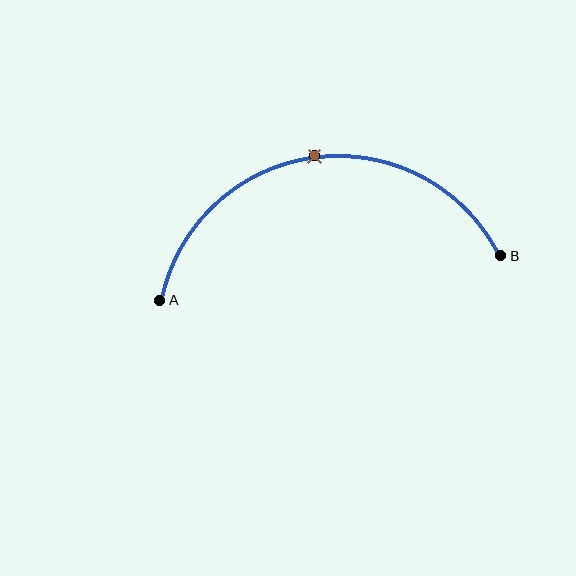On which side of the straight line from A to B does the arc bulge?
The arc bulges above the straight line connecting A and B.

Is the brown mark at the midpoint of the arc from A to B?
Yes. The brown mark lies on the arc at equal arc-length from both A and B — it is the arc midpoint.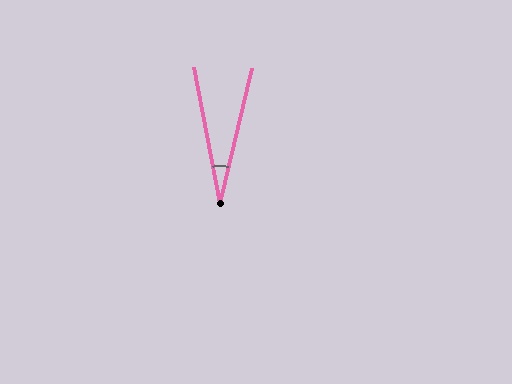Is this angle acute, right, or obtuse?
It is acute.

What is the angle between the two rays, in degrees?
Approximately 24 degrees.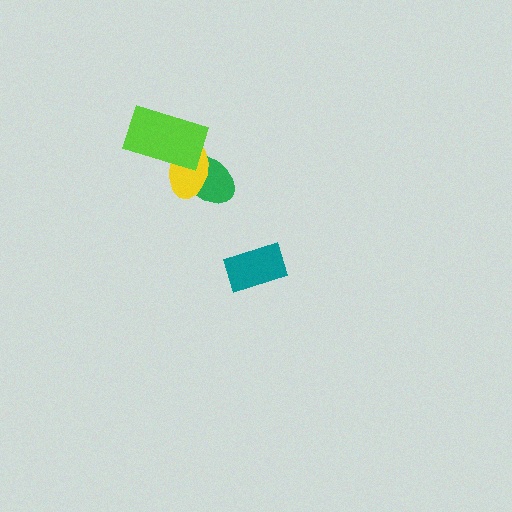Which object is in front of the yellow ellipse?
The lime rectangle is in front of the yellow ellipse.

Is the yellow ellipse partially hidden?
Yes, it is partially covered by another shape.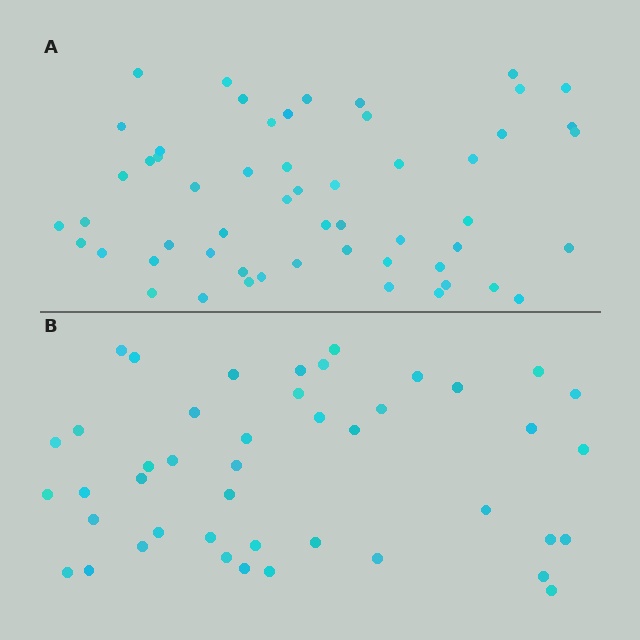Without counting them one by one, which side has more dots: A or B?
Region A (the top region) has more dots.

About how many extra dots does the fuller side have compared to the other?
Region A has roughly 12 or so more dots than region B.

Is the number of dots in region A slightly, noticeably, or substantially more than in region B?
Region A has noticeably more, but not dramatically so. The ratio is roughly 1.2 to 1.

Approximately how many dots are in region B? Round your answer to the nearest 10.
About 40 dots. (The exact count is 44, which rounds to 40.)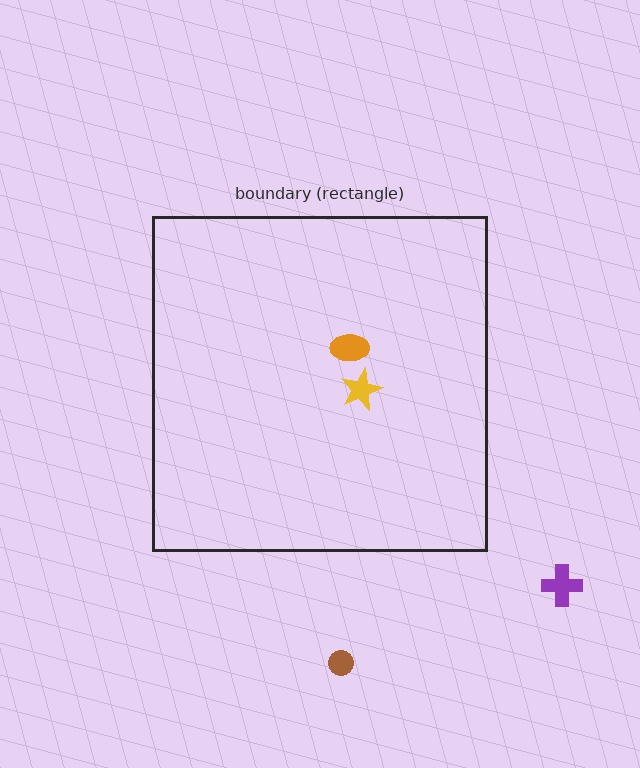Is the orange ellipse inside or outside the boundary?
Inside.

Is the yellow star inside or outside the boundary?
Inside.